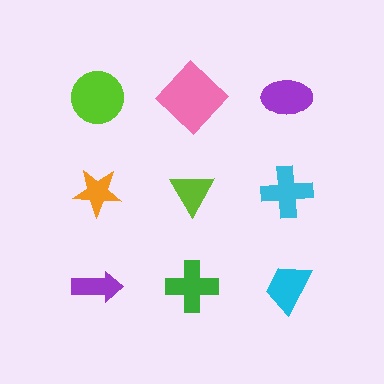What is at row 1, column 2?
A pink diamond.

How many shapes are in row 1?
3 shapes.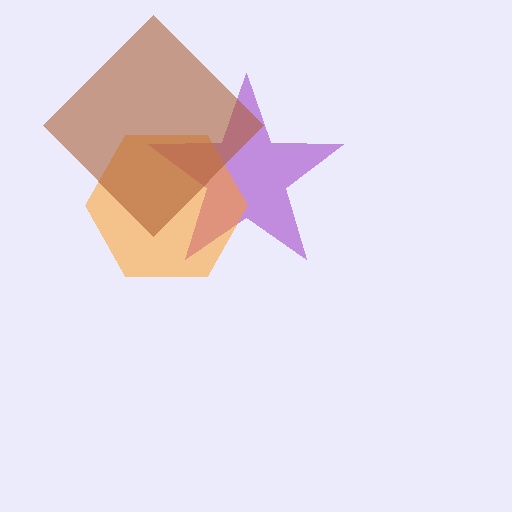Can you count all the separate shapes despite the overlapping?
Yes, there are 3 separate shapes.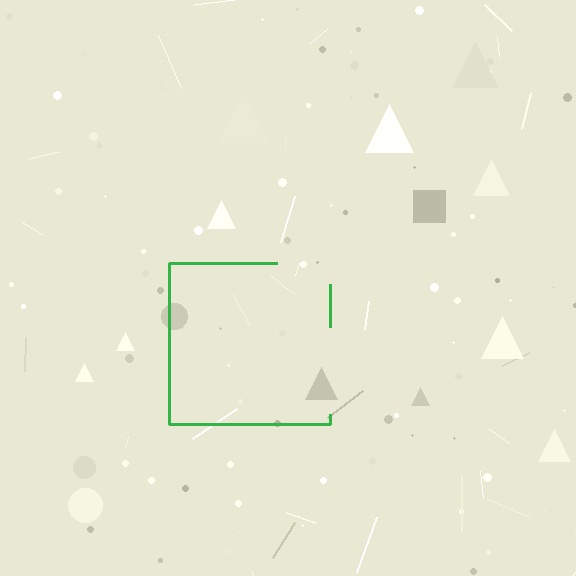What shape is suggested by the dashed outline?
The dashed outline suggests a square.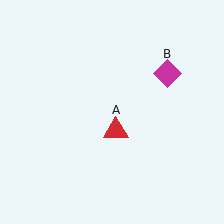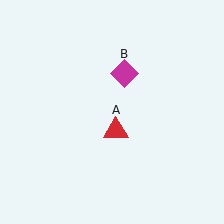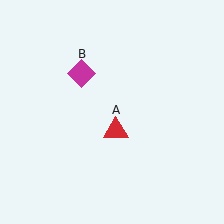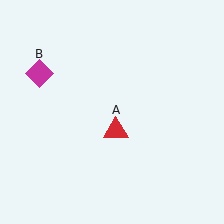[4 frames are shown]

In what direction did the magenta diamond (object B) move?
The magenta diamond (object B) moved left.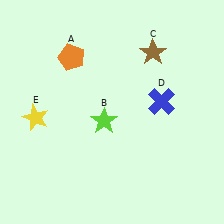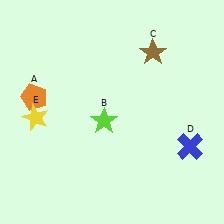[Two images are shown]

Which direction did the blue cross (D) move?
The blue cross (D) moved down.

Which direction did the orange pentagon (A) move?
The orange pentagon (A) moved down.